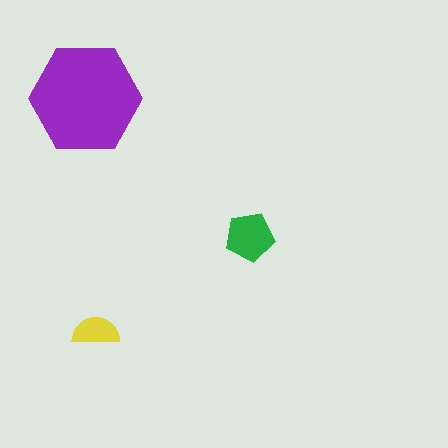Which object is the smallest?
The yellow semicircle.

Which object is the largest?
The purple hexagon.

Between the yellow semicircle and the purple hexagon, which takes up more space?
The purple hexagon.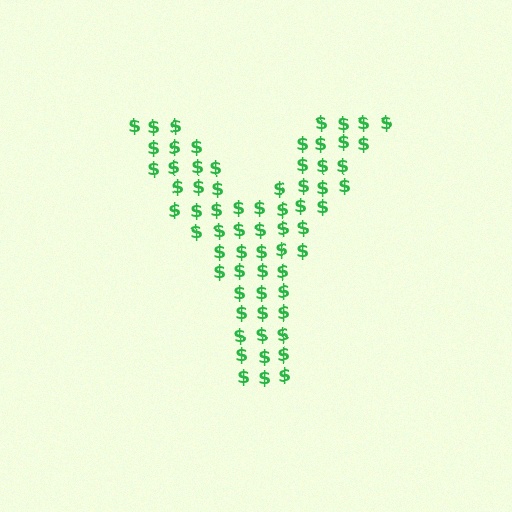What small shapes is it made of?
It is made of small dollar signs.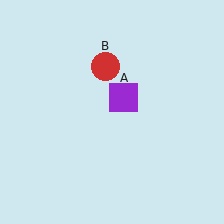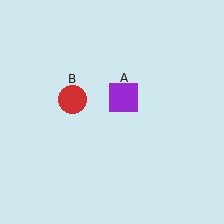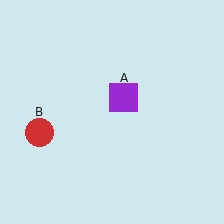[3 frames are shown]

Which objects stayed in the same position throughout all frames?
Purple square (object A) remained stationary.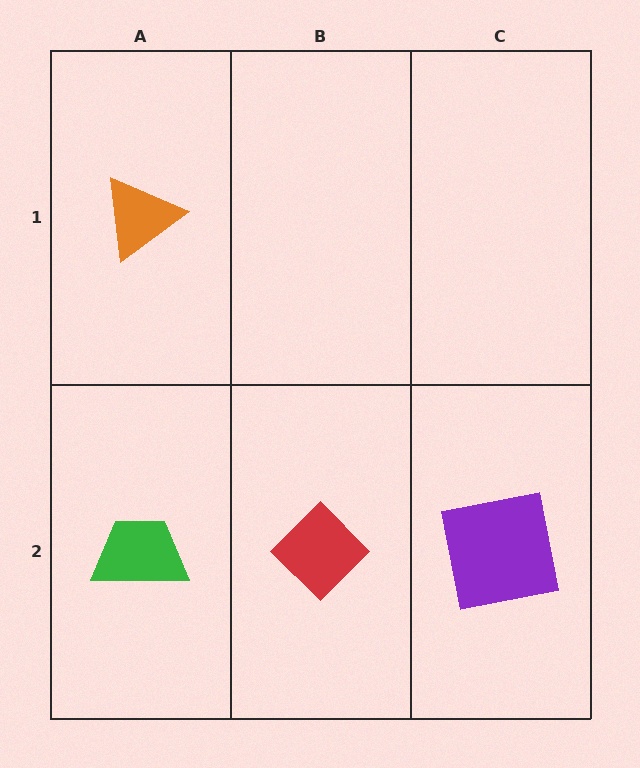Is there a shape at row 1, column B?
No, that cell is empty.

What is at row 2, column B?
A red diamond.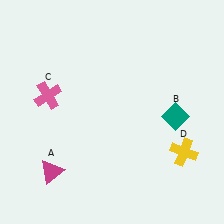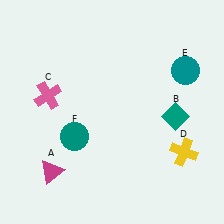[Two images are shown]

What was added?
A teal circle (E), a teal circle (F) were added in Image 2.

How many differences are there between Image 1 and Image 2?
There are 2 differences between the two images.